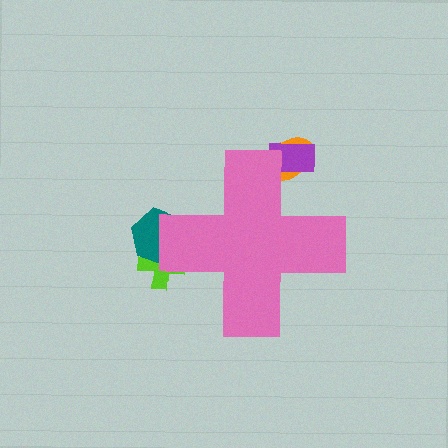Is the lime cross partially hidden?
Yes, the lime cross is partially hidden behind the pink cross.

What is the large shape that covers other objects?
A pink cross.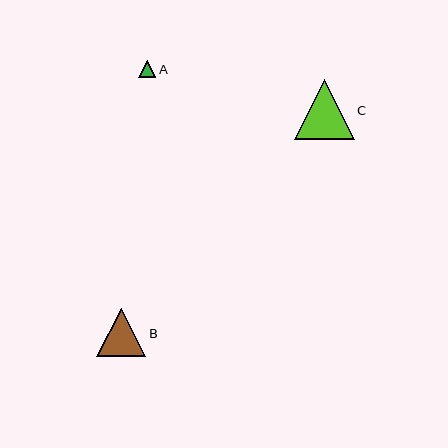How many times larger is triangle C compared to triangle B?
Triangle C is approximately 1.2 times the size of triangle B.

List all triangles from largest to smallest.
From largest to smallest: C, B, A.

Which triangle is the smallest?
Triangle A is the smallest with a size of approximately 17 pixels.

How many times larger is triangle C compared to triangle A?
Triangle C is approximately 3.5 times the size of triangle A.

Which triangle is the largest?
Triangle C is the largest with a size of approximately 59 pixels.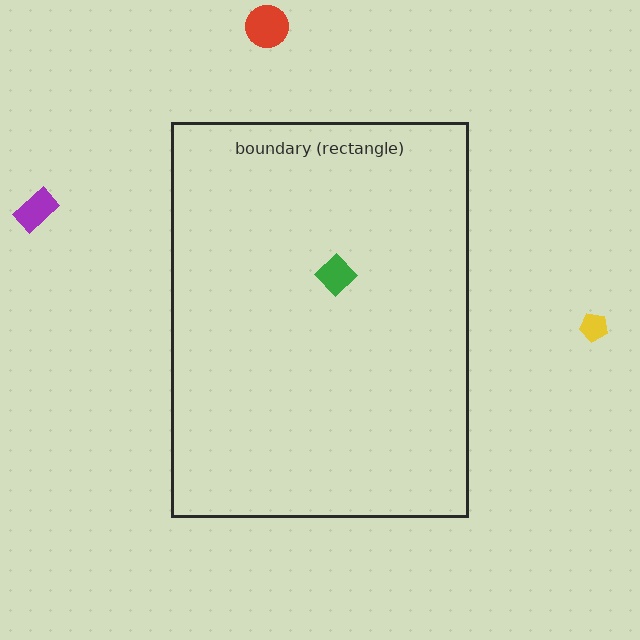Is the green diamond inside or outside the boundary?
Inside.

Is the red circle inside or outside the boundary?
Outside.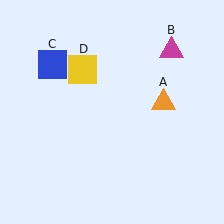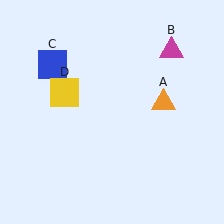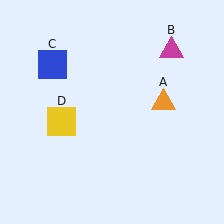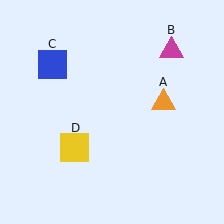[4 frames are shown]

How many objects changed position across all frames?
1 object changed position: yellow square (object D).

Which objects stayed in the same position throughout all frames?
Orange triangle (object A) and magenta triangle (object B) and blue square (object C) remained stationary.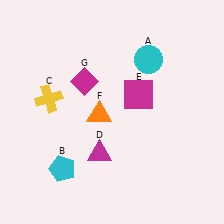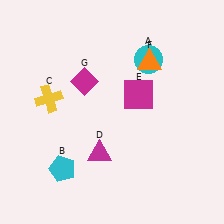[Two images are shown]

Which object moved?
The orange triangle (F) moved up.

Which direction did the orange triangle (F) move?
The orange triangle (F) moved up.